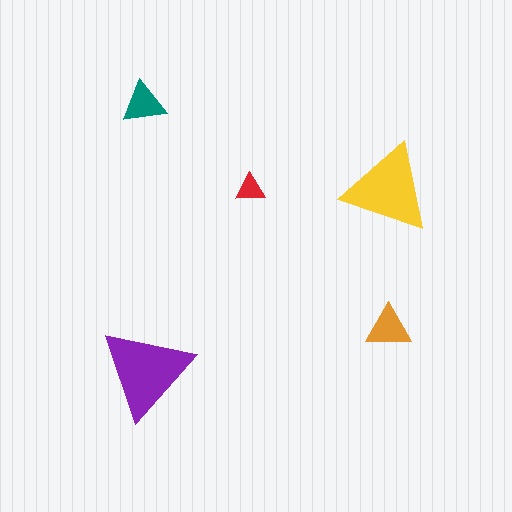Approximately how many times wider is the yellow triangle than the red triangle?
About 3 times wider.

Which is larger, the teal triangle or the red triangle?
The teal one.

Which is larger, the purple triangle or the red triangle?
The purple one.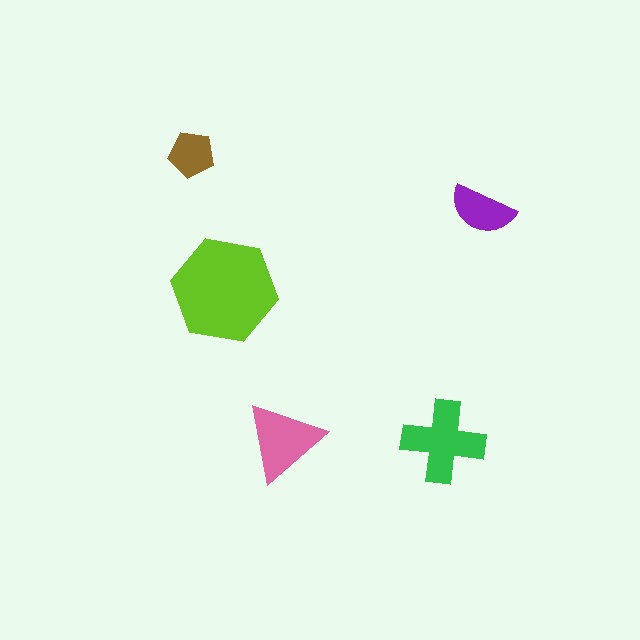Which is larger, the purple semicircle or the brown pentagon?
The purple semicircle.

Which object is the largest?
The lime hexagon.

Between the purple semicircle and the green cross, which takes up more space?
The green cross.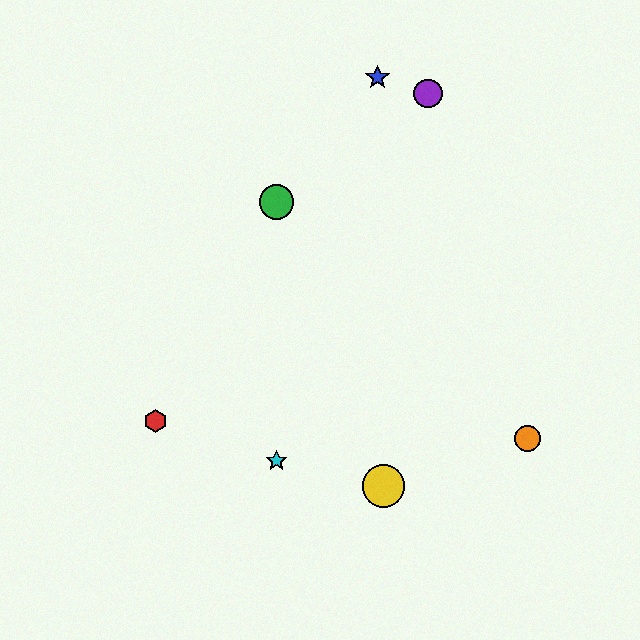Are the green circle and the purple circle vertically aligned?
No, the green circle is at x≈276 and the purple circle is at x≈428.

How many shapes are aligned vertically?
2 shapes (the green circle, the cyan star) are aligned vertically.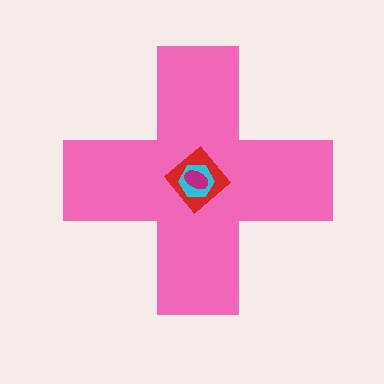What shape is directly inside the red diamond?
The cyan hexagon.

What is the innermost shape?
The magenta ellipse.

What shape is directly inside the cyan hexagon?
The magenta ellipse.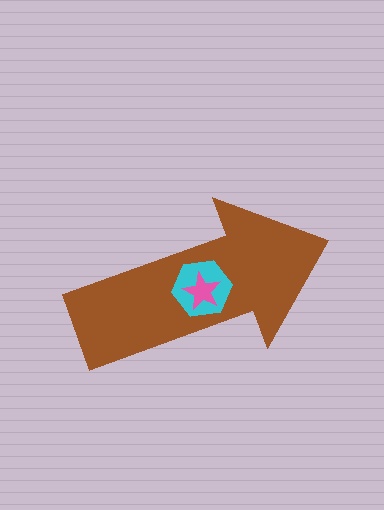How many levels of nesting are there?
3.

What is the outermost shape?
The brown arrow.